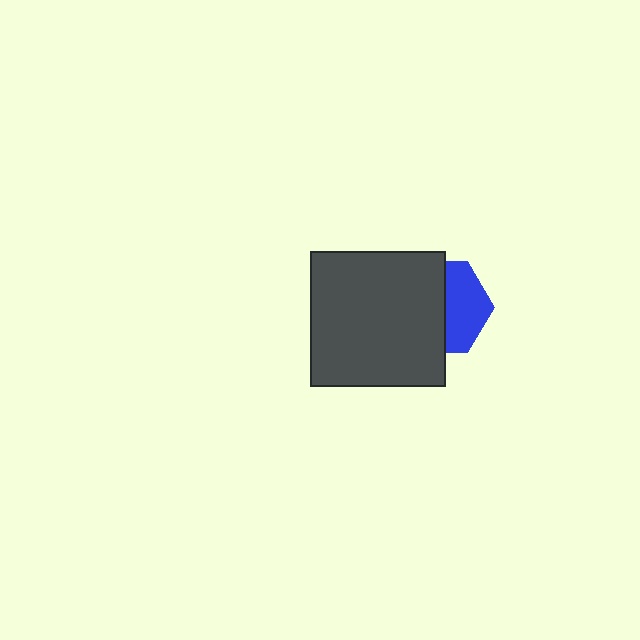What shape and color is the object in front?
The object in front is a dark gray square.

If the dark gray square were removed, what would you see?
You would see the complete blue hexagon.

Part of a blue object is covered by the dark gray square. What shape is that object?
It is a hexagon.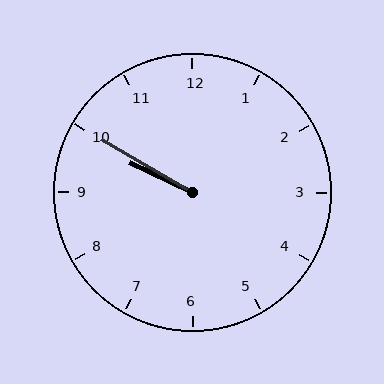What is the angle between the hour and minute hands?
Approximately 5 degrees.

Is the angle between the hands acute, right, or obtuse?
It is acute.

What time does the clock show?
9:50.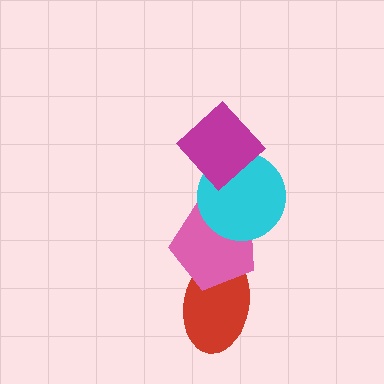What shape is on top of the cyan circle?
The magenta diamond is on top of the cyan circle.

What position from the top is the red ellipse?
The red ellipse is 4th from the top.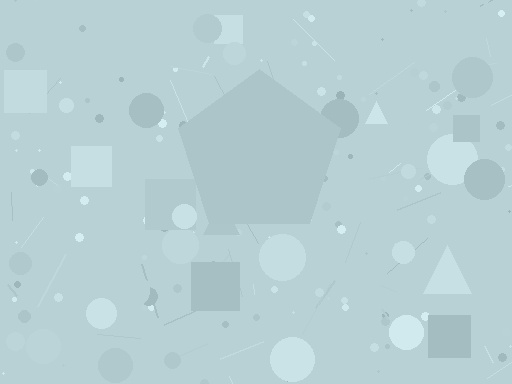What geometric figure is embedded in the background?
A pentagon is embedded in the background.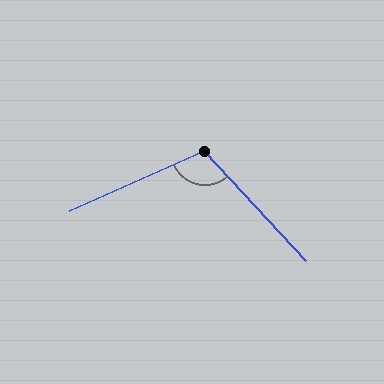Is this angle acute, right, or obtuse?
It is obtuse.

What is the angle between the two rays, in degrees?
Approximately 109 degrees.